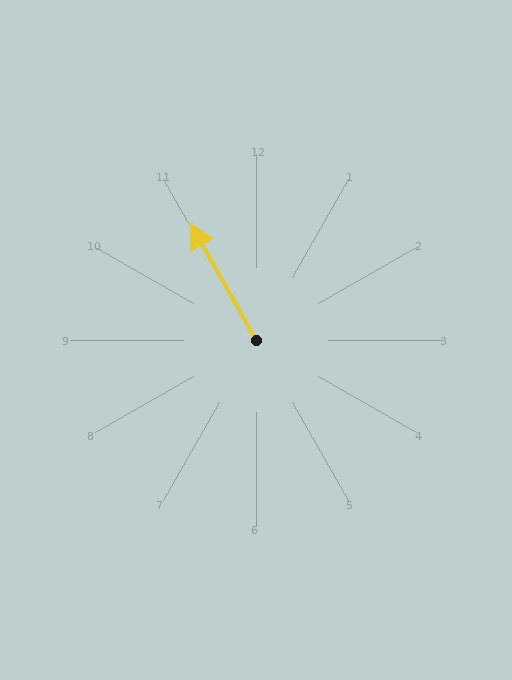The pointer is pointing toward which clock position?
Roughly 11 o'clock.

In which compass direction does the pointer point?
Northwest.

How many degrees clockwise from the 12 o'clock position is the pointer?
Approximately 330 degrees.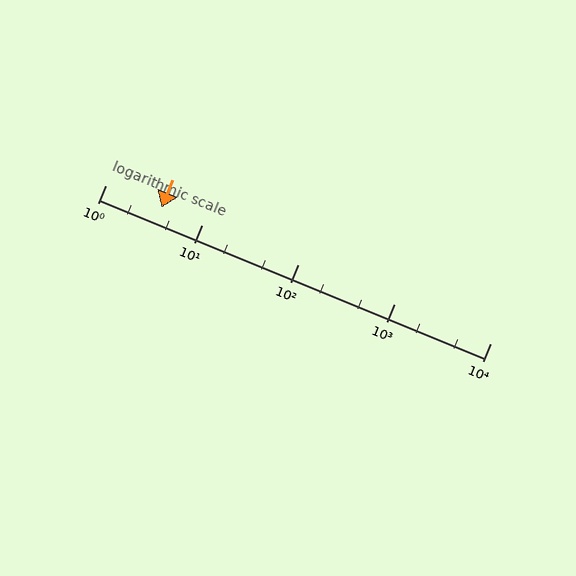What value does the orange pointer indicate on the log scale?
The pointer indicates approximately 3.8.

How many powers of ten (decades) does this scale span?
The scale spans 4 decades, from 1 to 10000.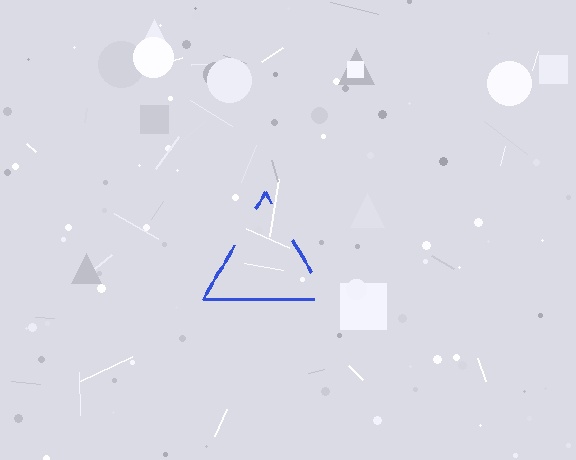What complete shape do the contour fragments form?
The contour fragments form a triangle.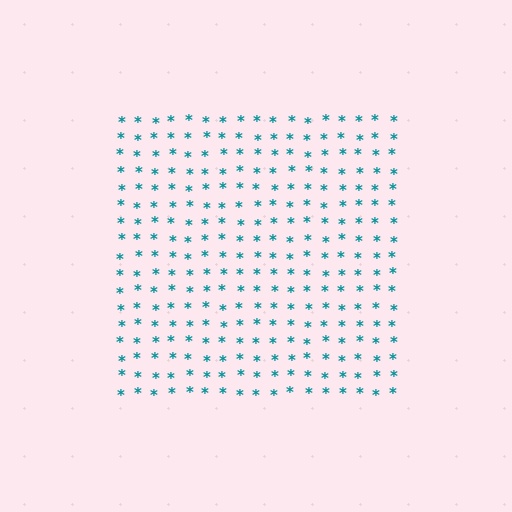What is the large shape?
The large shape is a square.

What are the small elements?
The small elements are asterisks.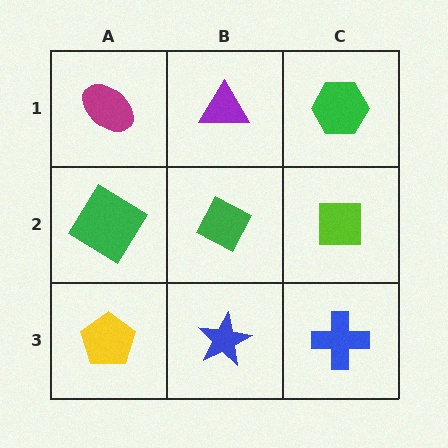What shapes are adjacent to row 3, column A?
A green diamond (row 2, column A), a blue star (row 3, column B).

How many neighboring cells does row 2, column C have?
3.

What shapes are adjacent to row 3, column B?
A green diamond (row 2, column B), a yellow pentagon (row 3, column A), a blue cross (row 3, column C).